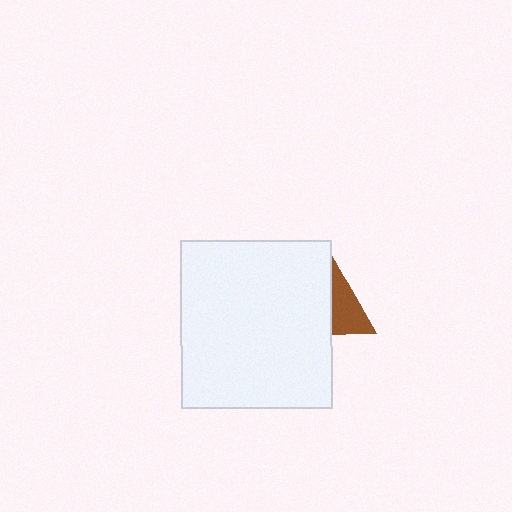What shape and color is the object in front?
The object in front is a white rectangle.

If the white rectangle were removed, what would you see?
You would see the complete brown triangle.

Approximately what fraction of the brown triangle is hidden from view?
Roughly 60% of the brown triangle is hidden behind the white rectangle.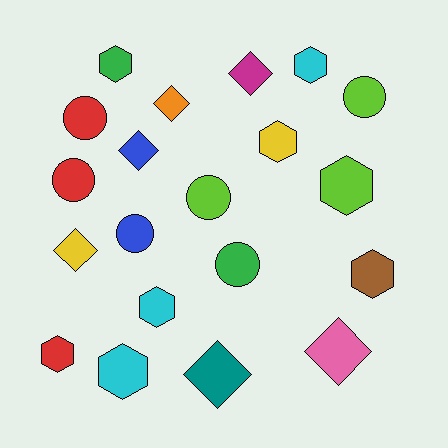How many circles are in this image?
There are 6 circles.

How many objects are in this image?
There are 20 objects.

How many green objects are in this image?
There are 2 green objects.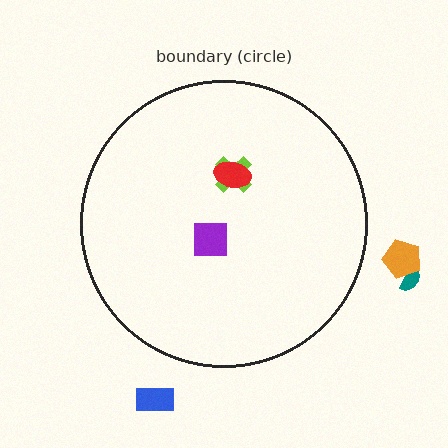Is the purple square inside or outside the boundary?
Inside.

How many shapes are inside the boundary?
3 inside, 3 outside.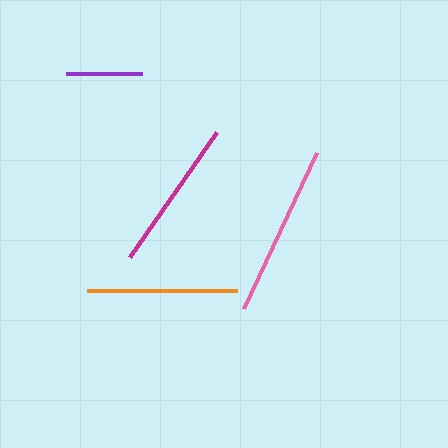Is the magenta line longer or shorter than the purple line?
The magenta line is longer than the purple line.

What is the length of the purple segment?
The purple segment is approximately 76 pixels long.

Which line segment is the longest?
The pink line is the longest at approximately 172 pixels.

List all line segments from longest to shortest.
From longest to shortest: pink, magenta, orange, purple.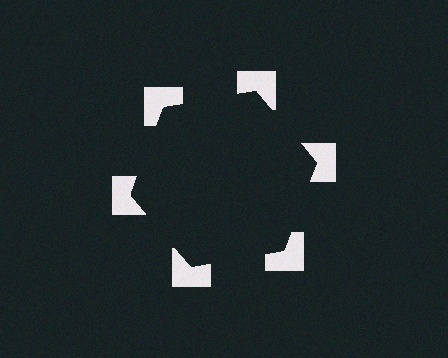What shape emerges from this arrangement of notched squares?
An illusory hexagon — its edges are inferred from the aligned wedge cuts in the notched squares, not physically drawn.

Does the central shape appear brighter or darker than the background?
It typically appears slightly darker than the background, even though no actual brightness change is drawn.